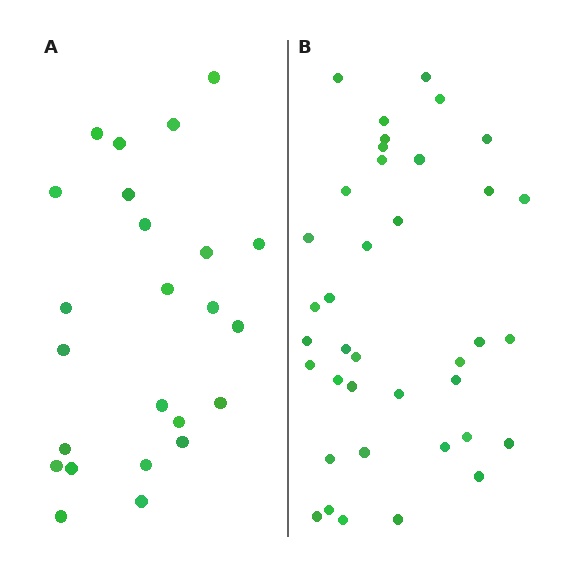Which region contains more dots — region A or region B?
Region B (the right region) has more dots.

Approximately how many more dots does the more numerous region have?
Region B has approximately 15 more dots than region A.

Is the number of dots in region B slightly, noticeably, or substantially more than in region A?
Region B has substantially more. The ratio is roughly 1.6 to 1.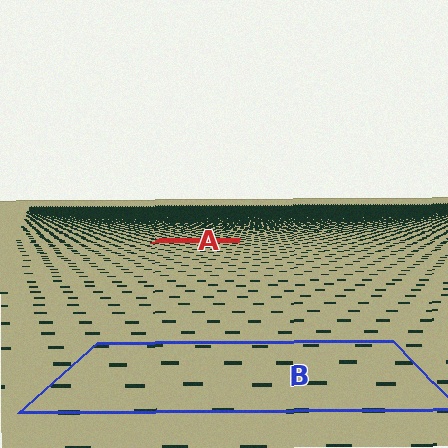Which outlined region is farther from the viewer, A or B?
Region A is farther from the viewer — the texture elements inside it appear smaller and more densely packed.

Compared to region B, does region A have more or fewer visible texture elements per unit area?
Region A has more texture elements per unit area — they are packed more densely because it is farther away.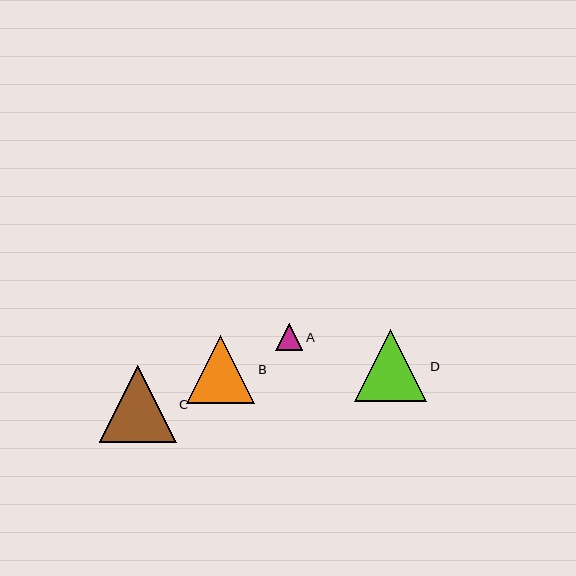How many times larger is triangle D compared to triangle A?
Triangle D is approximately 2.7 times the size of triangle A.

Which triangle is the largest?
Triangle C is the largest with a size of approximately 77 pixels.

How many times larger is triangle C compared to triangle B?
Triangle C is approximately 1.1 times the size of triangle B.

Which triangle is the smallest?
Triangle A is the smallest with a size of approximately 27 pixels.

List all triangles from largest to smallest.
From largest to smallest: C, D, B, A.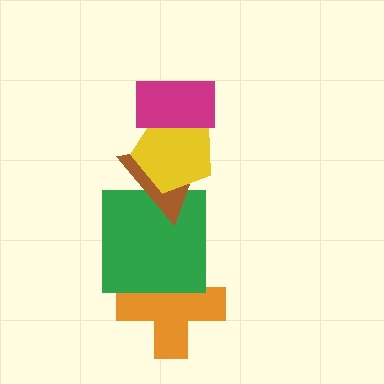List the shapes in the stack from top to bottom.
From top to bottom: the magenta rectangle, the yellow pentagon, the brown triangle, the green square, the orange cross.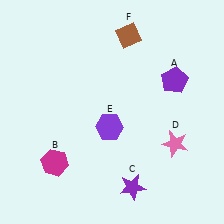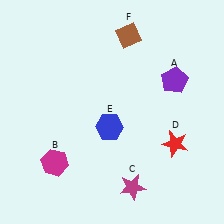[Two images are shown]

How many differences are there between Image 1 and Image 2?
There are 3 differences between the two images.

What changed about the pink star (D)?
In Image 1, D is pink. In Image 2, it changed to red.